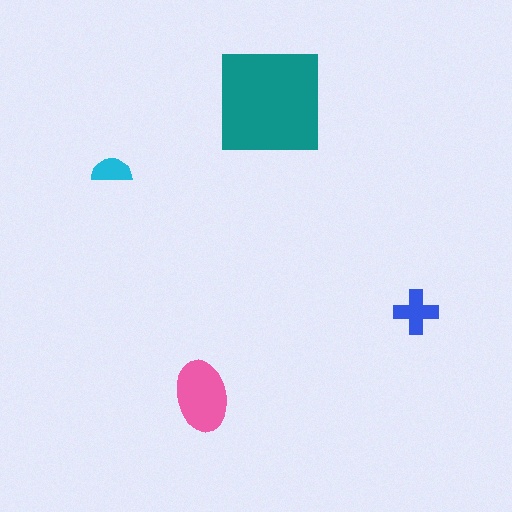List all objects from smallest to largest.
The cyan semicircle, the blue cross, the pink ellipse, the teal square.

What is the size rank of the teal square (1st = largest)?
1st.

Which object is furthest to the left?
The cyan semicircle is leftmost.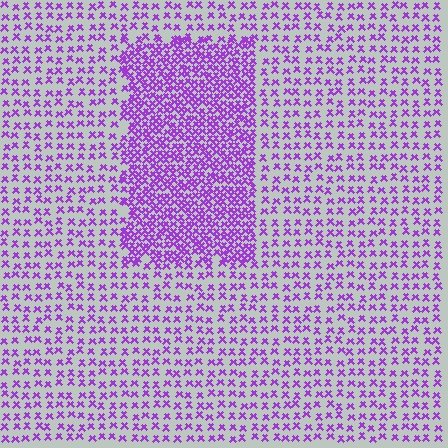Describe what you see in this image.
The image contains small purple elements arranged at two different densities. A rectangle-shaped region is visible where the elements are more densely packed than the surrounding area.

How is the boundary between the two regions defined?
The boundary is defined by a change in element density (approximately 2.3x ratio). All elements are the same color, size, and shape.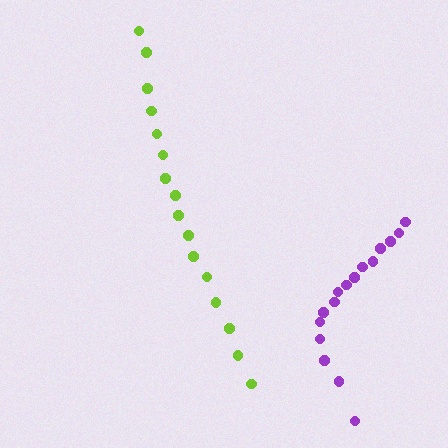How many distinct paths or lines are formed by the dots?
There are 2 distinct paths.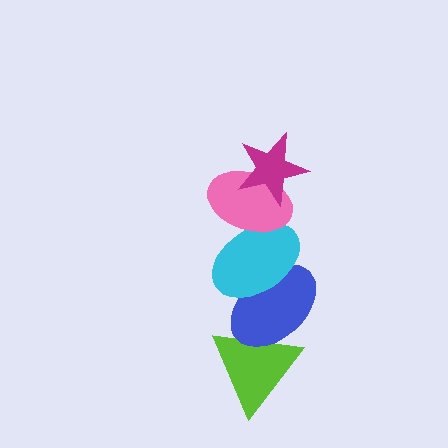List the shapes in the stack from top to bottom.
From top to bottom: the magenta star, the pink ellipse, the cyan ellipse, the blue ellipse, the lime triangle.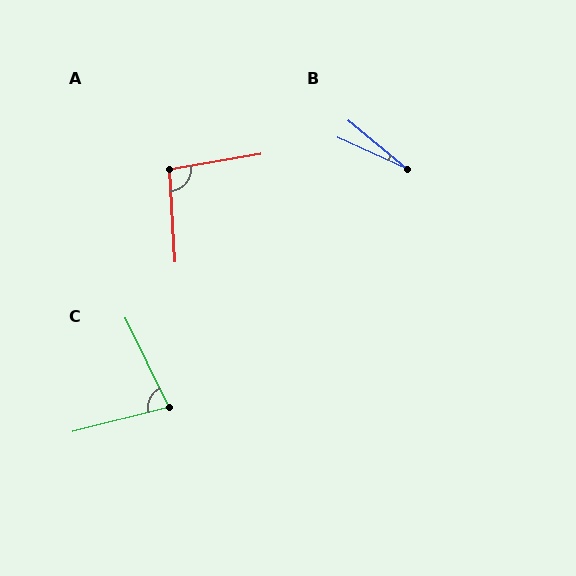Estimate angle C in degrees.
Approximately 79 degrees.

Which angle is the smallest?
B, at approximately 16 degrees.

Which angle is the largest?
A, at approximately 96 degrees.